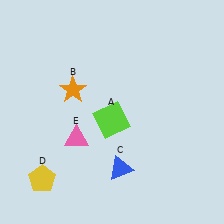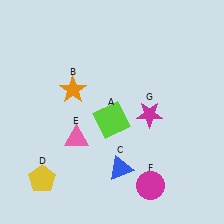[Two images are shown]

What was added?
A magenta circle (F), a magenta star (G) were added in Image 2.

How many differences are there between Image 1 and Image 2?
There are 2 differences between the two images.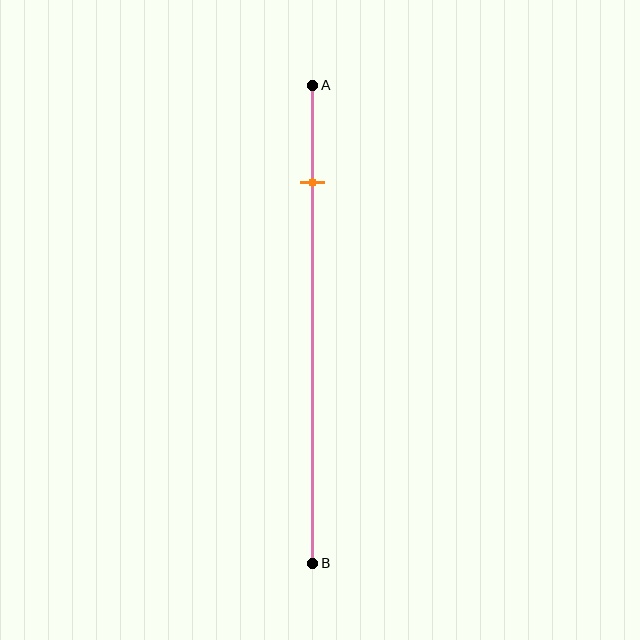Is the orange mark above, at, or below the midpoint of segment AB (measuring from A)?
The orange mark is above the midpoint of segment AB.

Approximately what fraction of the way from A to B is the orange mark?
The orange mark is approximately 20% of the way from A to B.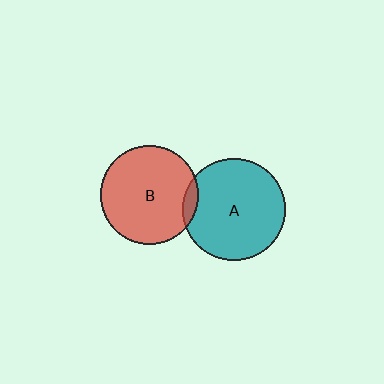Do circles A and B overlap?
Yes.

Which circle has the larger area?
Circle A (teal).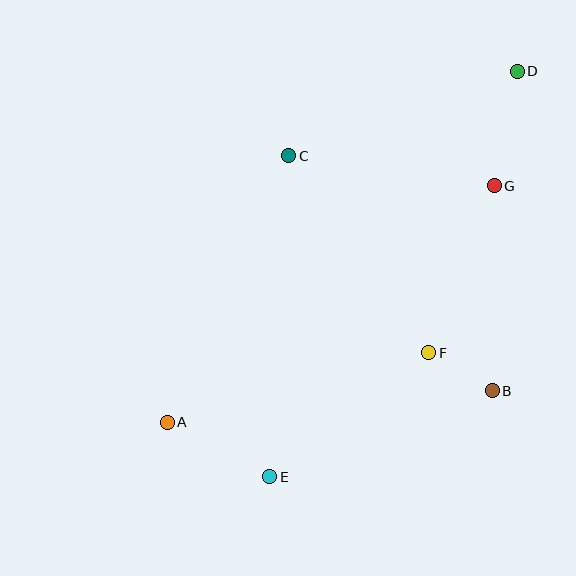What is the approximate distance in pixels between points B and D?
The distance between B and D is approximately 320 pixels.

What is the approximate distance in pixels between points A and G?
The distance between A and G is approximately 404 pixels.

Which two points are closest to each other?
Points B and F are closest to each other.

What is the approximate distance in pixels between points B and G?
The distance between B and G is approximately 205 pixels.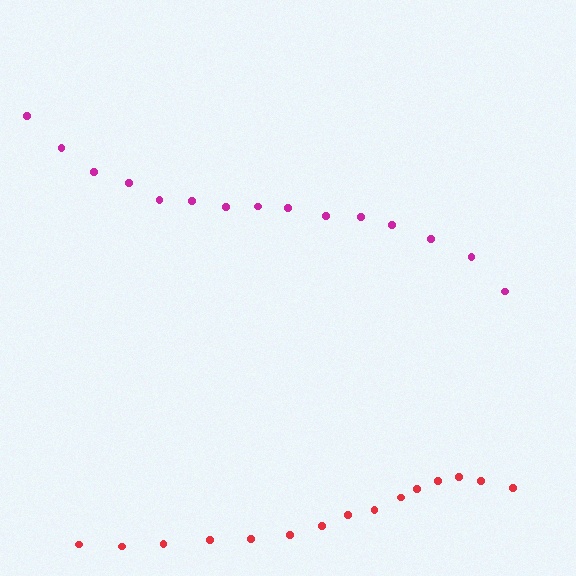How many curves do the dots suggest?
There are 2 distinct paths.